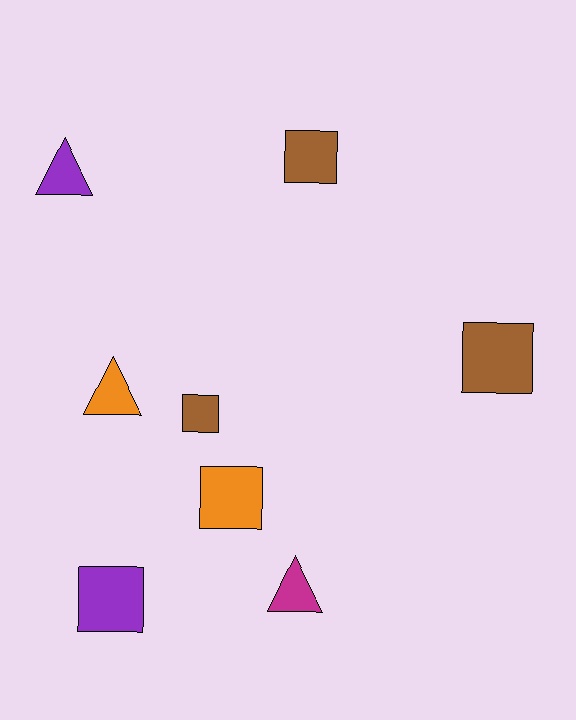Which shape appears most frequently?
Square, with 5 objects.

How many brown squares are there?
There are 3 brown squares.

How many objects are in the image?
There are 8 objects.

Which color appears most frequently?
Brown, with 3 objects.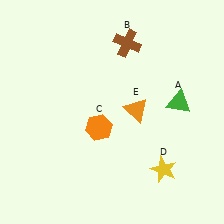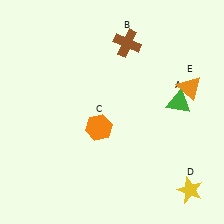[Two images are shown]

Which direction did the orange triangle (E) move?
The orange triangle (E) moved right.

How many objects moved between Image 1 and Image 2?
2 objects moved between the two images.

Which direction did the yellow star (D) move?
The yellow star (D) moved right.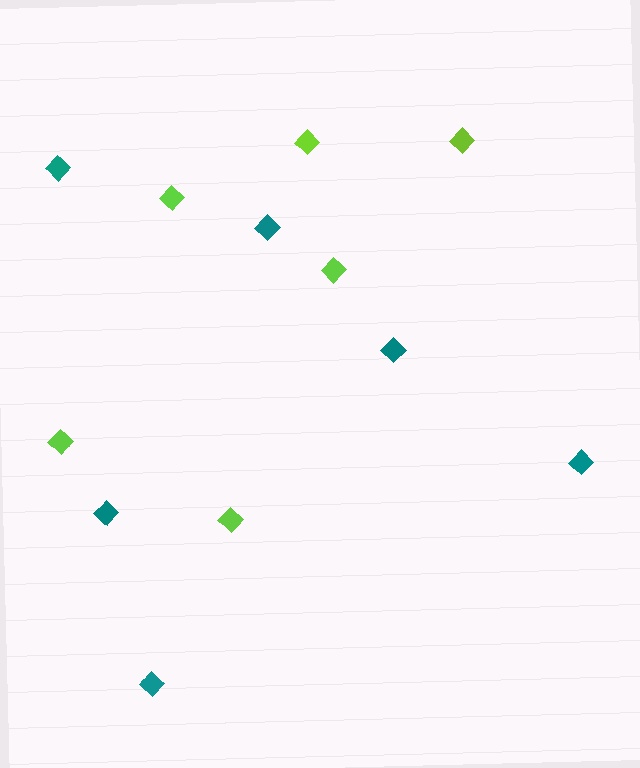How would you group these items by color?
There are 2 groups: one group of lime diamonds (6) and one group of teal diamonds (6).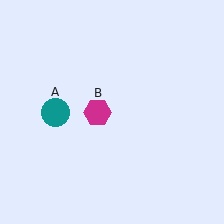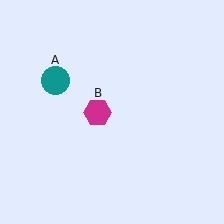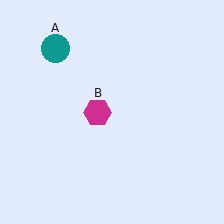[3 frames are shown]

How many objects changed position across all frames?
1 object changed position: teal circle (object A).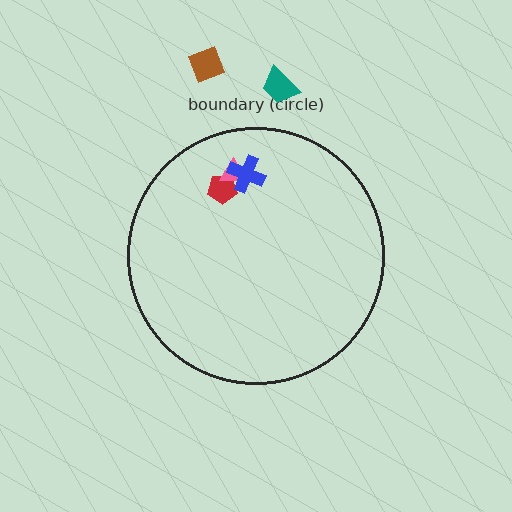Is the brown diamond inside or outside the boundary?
Outside.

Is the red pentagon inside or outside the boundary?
Inside.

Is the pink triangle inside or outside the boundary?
Inside.